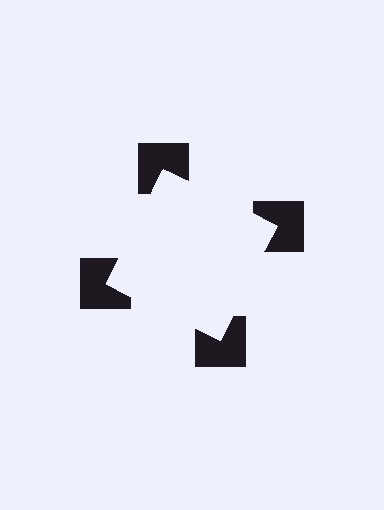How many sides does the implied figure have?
4 sides.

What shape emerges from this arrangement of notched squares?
An illusory square — its edges are inferred from the aligned wedge cuts in the notched squares, not physically drawn.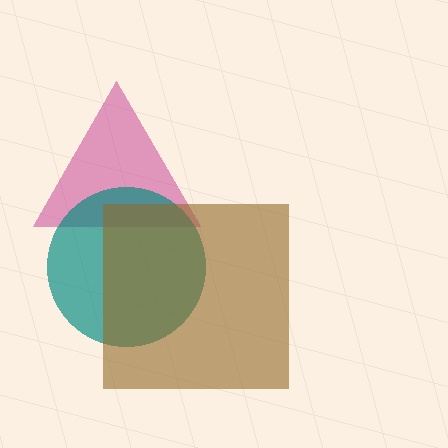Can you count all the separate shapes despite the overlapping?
Yes, there are 3 separate shapes.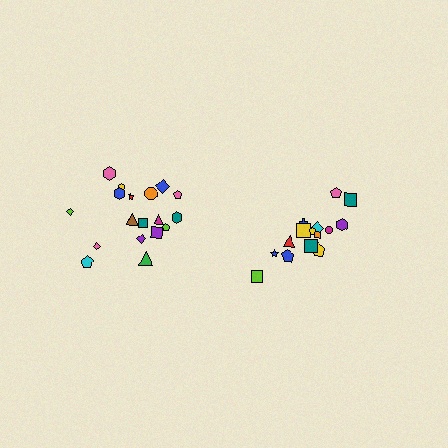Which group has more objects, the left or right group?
The left group.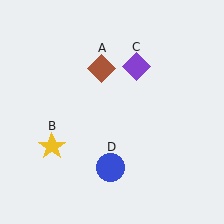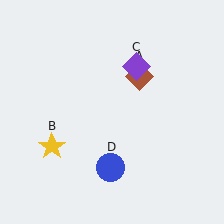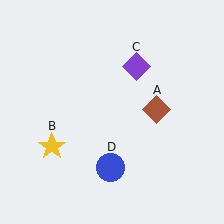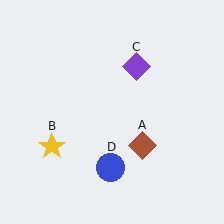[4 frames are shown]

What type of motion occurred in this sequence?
The brown diamond (object A) rotated clockwise around the center of the scene.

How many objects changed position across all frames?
1 object changed position: brown diamond (object A).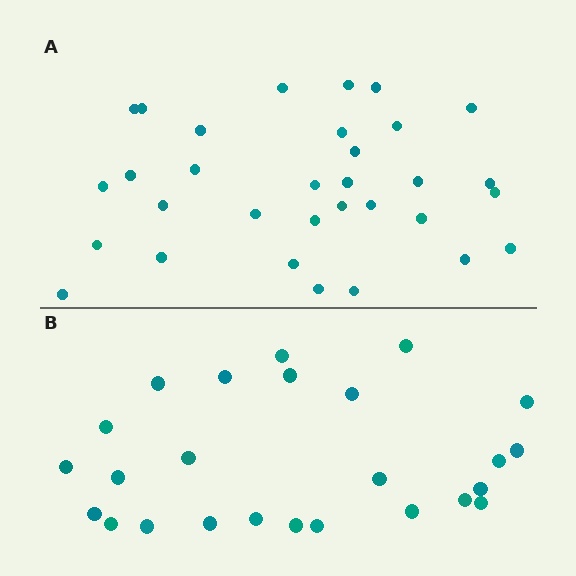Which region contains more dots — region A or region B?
Region A (the top region) has more dots.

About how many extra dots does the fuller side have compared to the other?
Region A has roughly 8 or so more dots than region B.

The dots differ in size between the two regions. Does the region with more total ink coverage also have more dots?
No. Region B has more total ink coverage because its dots are larger, but region A actually contains more individual dots. Total area can be misleading — the number of items is what matters here.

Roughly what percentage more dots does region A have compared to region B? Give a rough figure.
About 30% more.